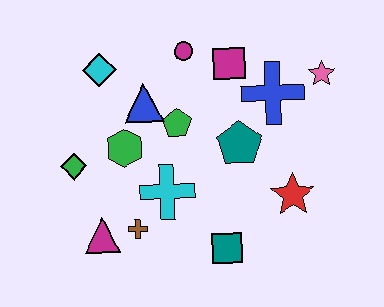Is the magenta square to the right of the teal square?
Yes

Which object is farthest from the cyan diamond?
The red star is farthest from the cyan diamond.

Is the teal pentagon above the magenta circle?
No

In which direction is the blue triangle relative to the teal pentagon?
The blue triangle is to the left of the teal pentagon.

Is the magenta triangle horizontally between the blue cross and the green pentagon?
No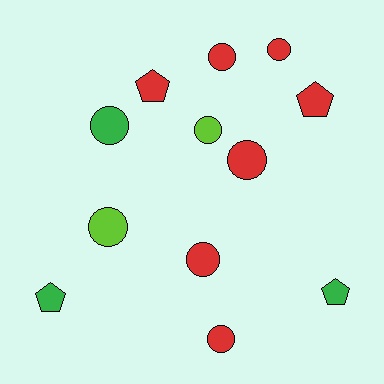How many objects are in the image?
There are 12 objects.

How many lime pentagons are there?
There are no lime pentagons.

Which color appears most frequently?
Red, with 7 objects.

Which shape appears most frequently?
Circle, with 8 objects.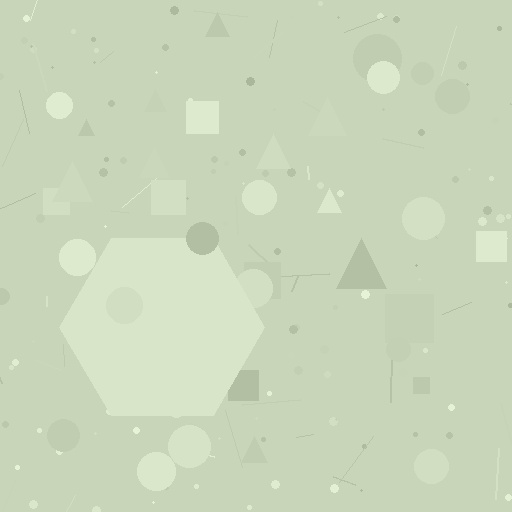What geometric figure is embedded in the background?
A hexagon is embedded in the background.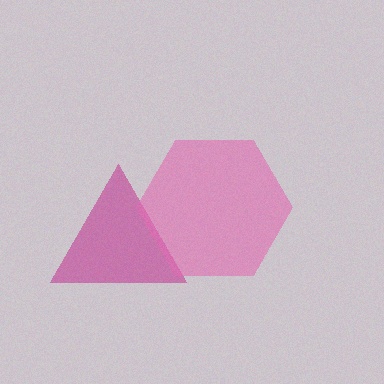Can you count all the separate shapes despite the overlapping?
Yes, there are 2 separate shapes.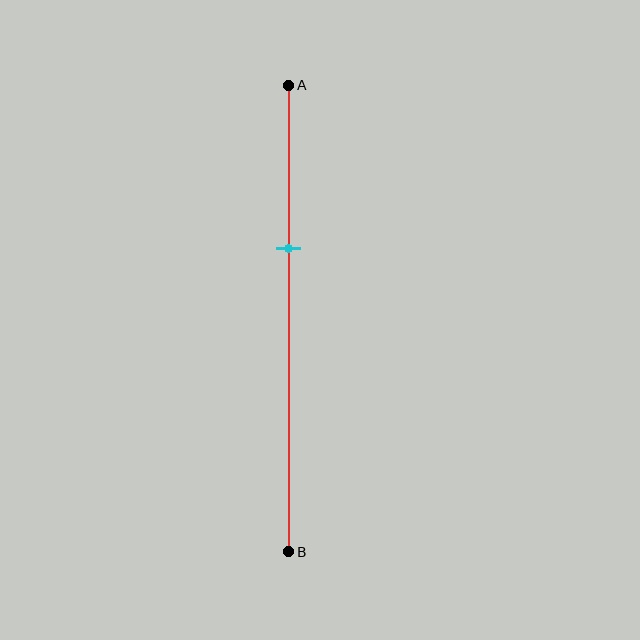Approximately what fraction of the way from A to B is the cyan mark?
The cyan mark is approximately 35% of the way from A to B.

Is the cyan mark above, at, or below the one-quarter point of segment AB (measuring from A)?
The cyan mark is below the one-quarter point of segment AB.